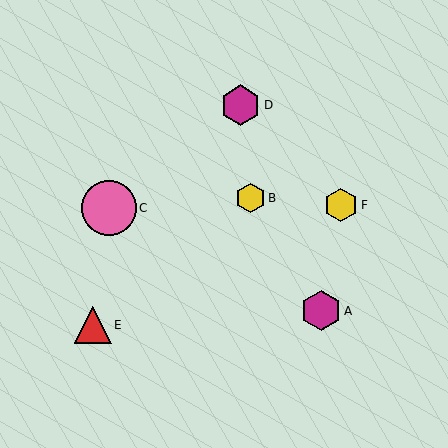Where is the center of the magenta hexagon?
The center of the magenta hexagon is at (321, 311).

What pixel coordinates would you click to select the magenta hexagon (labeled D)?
Click at (241, 105) to select the magenta hexagon D.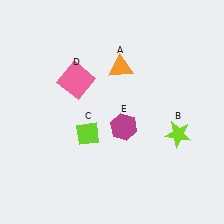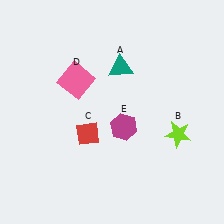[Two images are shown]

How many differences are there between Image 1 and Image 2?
There are 2 differences between the two images.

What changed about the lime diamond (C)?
In Image 1, C is lime. In Image 2, it changed to red.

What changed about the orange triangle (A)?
In Image 1, A is orange. In Image 2, it changed to teal.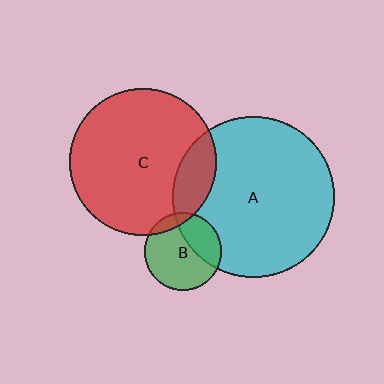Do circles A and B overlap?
Yes.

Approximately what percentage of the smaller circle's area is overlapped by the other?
Approximately 30%.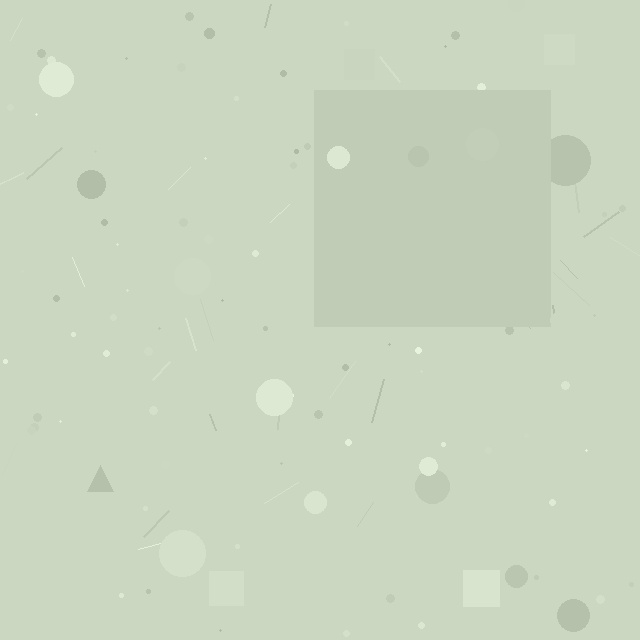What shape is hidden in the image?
A square is hidden in the image.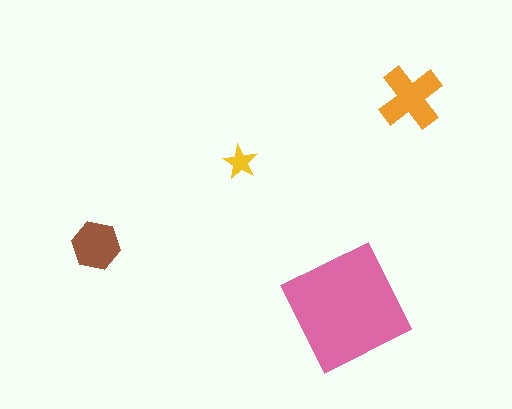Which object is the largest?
The pink square.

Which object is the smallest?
The yellow star.